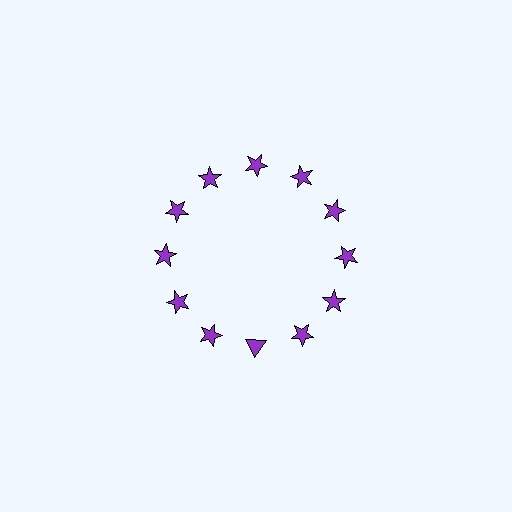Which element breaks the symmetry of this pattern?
The purple triangle at roughly the 6 o'clock position breaks the symmetry. All other shapes are purple stars.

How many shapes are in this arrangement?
There are 12 shapes arranged in a ring pattern.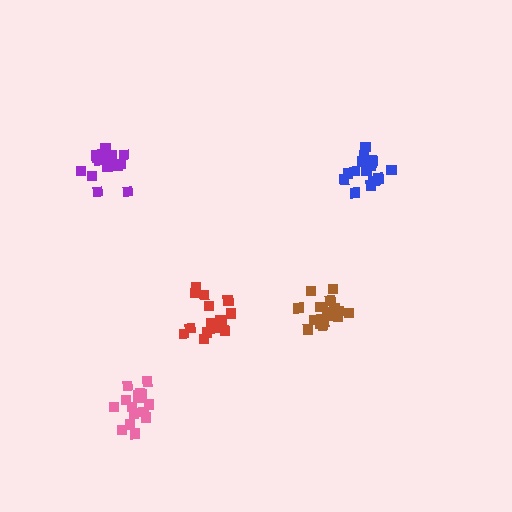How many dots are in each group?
Group 1: 16 dots, Group 2: 19 dots, Group 3: 18 dots, Group 4: 16 dots, Group 5: 16 dots (85 total).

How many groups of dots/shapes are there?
There are 5 groups.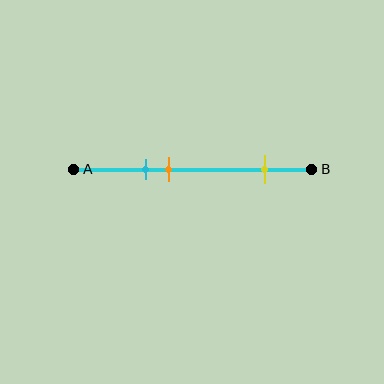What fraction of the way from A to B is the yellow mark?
The yellow mark is approximately 80% (0.8) of the way from A to B.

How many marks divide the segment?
There are 3 marks dividing the segment.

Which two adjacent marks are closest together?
The cyan and orange marks are the closest adjacent pair.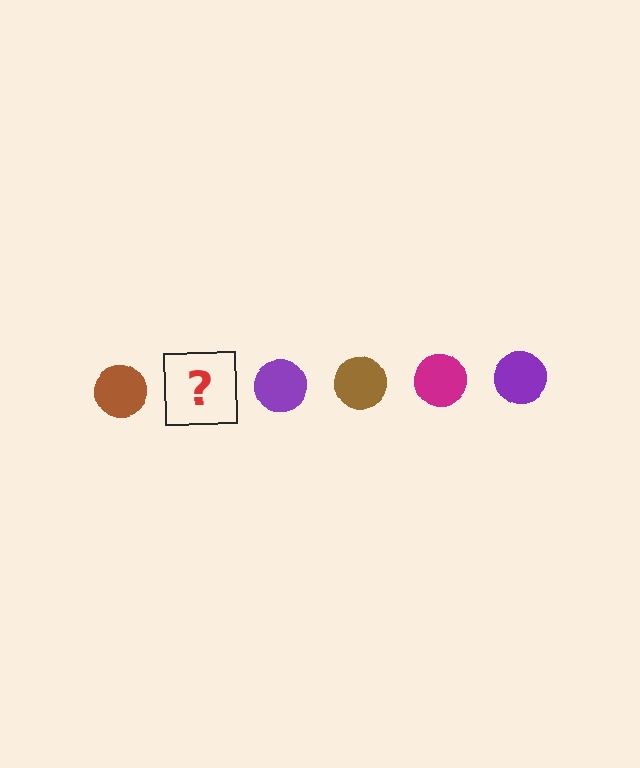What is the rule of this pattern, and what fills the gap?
The rule is that the pattern cycles through brown, magenta, purple circles. The gap should be filled with a magenta circle.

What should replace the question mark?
The question mark should be replaced with a magenta circle.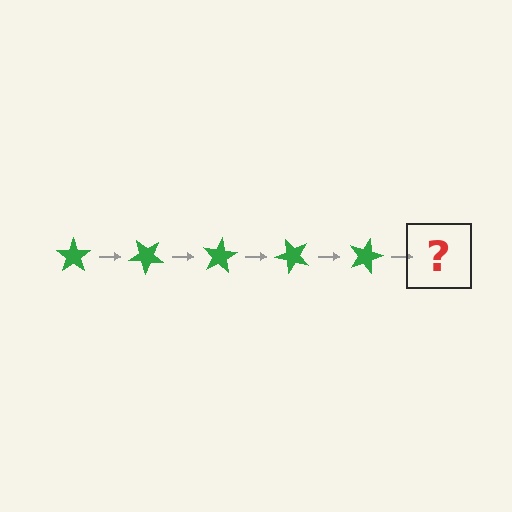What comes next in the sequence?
The next element should be a green star rotated 200 degrees.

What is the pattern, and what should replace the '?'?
The pattern is that the star rotates 40 degrees each step. The '?' should be a green star rotated 200 degrees.